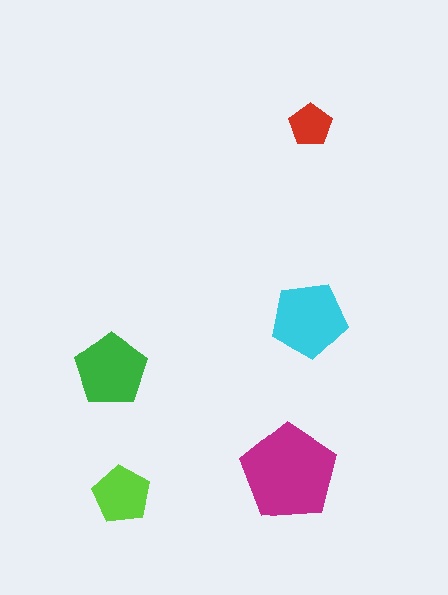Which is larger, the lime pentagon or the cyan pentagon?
The cyan one.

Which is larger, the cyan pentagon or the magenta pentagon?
The magenta one.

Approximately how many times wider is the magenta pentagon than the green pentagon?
About 1.5 times wider.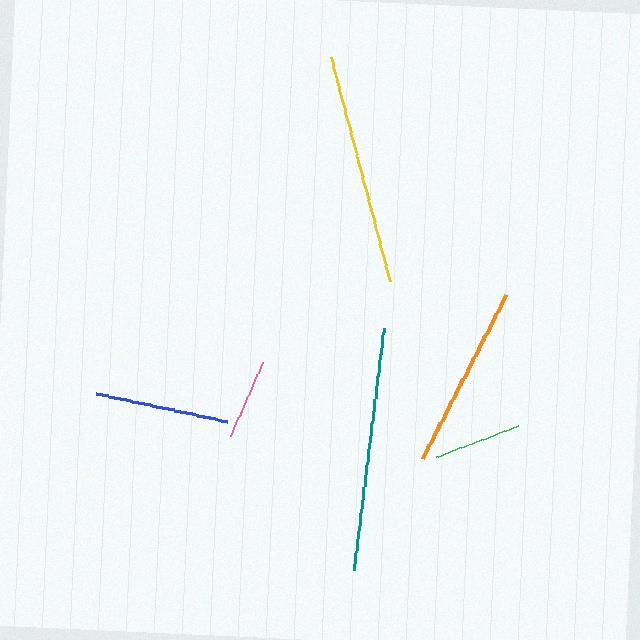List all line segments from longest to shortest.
From longest to shortest: teal, yellow, orange, blue, green, pink.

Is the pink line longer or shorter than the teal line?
The teal line is longer than the pink line.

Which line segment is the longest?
The teal line is the longest at approximately 245 pixels.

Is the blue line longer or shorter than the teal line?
The teal line is longer than the blue line.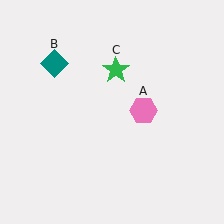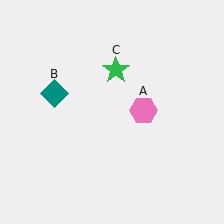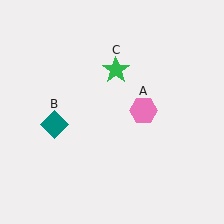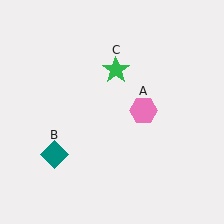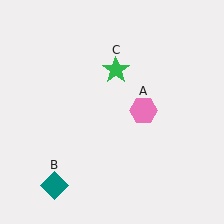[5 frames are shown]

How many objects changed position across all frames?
1 object changed position: teal diamond (object B).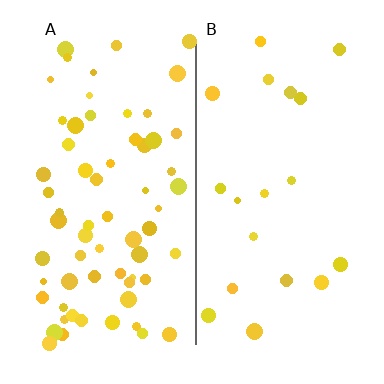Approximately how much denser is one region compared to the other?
Approximately 3.4× — region A over region B.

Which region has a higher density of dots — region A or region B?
A (the left).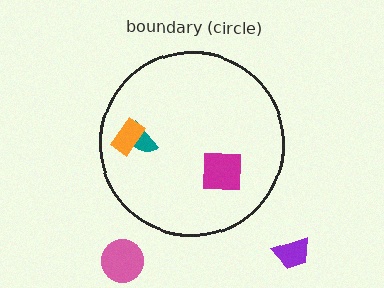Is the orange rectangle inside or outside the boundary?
Inside.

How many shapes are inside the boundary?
3 inside, 2 outside.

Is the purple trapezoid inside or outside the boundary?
Outside.